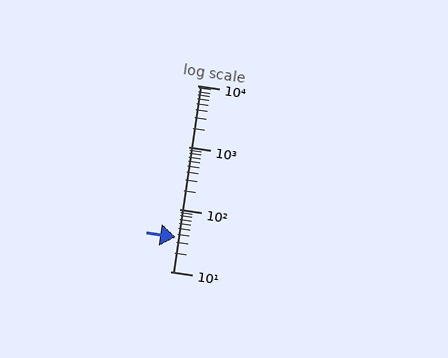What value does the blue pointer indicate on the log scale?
The pointer indicates approximately 35.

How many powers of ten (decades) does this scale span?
The scale spans 3 decades, from 10 to 10000.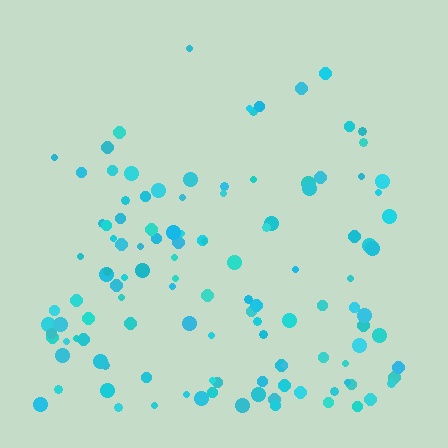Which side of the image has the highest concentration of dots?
The bottom.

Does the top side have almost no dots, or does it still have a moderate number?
Still a moderate number, just noticeably fewer than the bottom.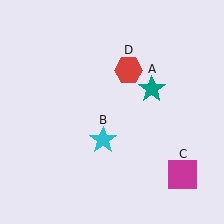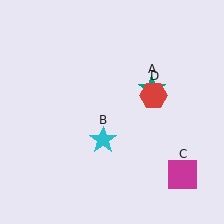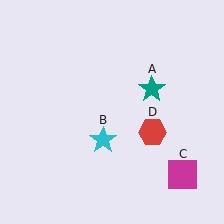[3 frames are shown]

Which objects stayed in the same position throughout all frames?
Teal star (object A) and cyan star (object B) and magenta square (object C) remained stationary.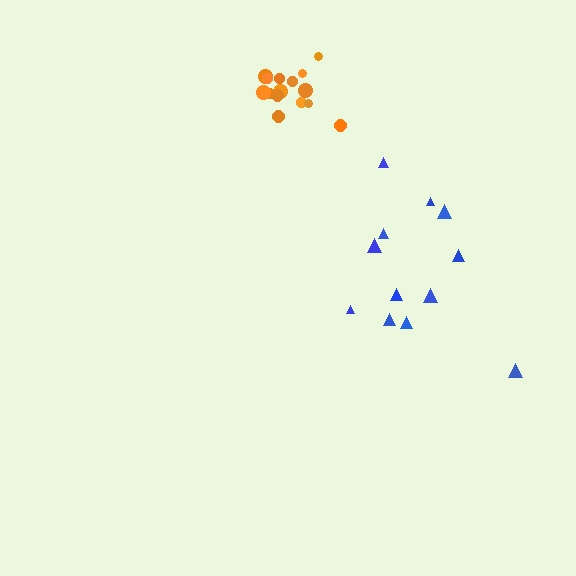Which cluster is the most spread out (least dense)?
Blue.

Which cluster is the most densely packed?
Orange.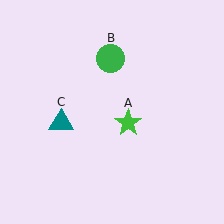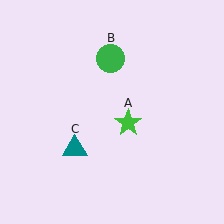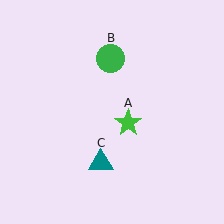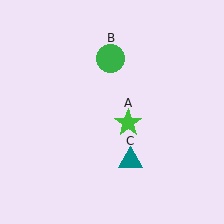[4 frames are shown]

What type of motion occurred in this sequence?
The teal triangle (object C) rotated counterclockwise around the center of the scene.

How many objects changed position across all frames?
1 object changed position: teal triangle (object C).